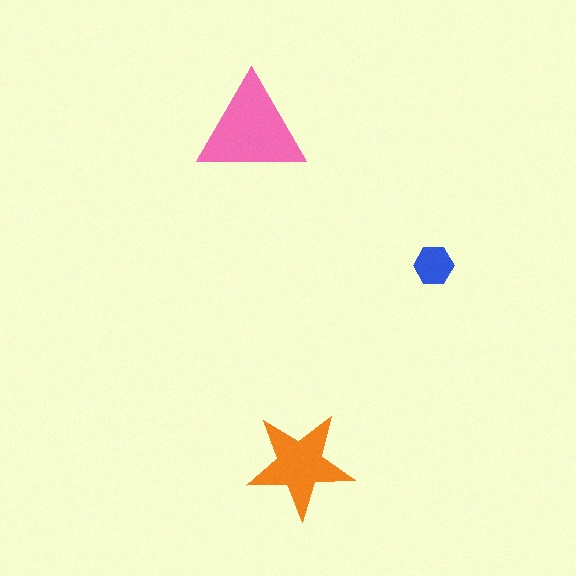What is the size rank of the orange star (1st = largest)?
2nd.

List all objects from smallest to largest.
The blue hexagon, the orange star, the pink triangle.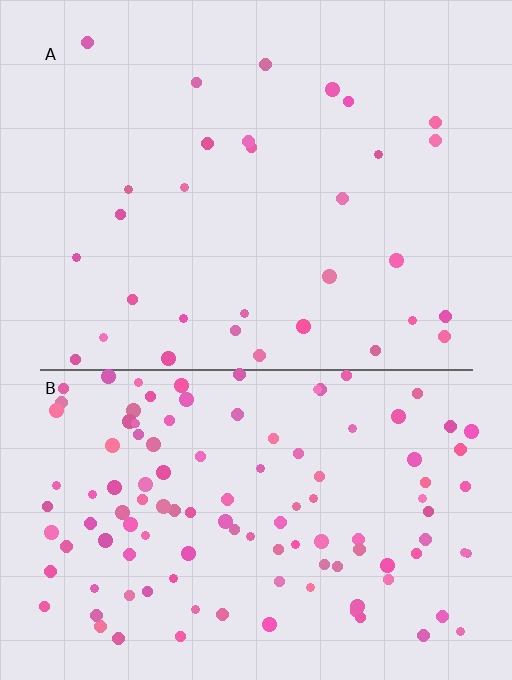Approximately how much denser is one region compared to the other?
Approximately 3.8× — region B over region A.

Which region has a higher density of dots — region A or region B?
B (the bottom).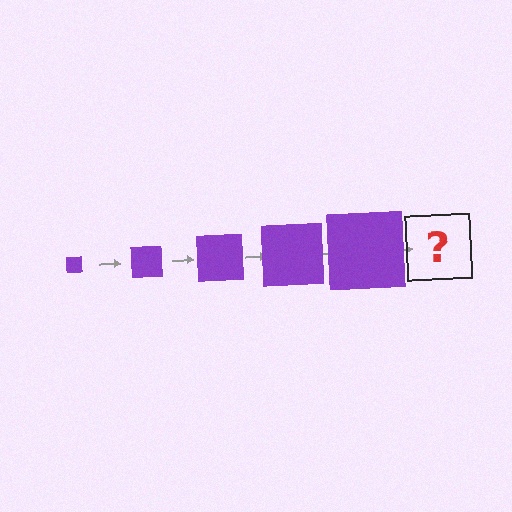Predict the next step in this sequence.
The next step is a purple square, larger than the previous one.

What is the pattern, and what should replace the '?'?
The pattern is that the square gets progressively larger each step. The '?' should be a purple square, larger than the previous one.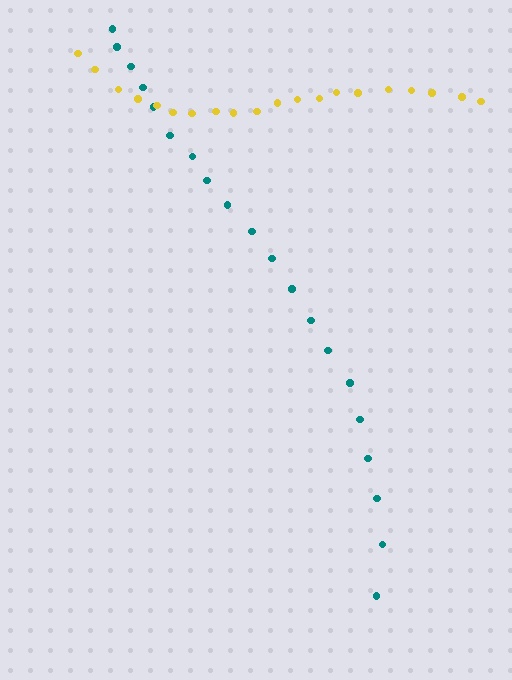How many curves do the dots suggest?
There are 2 distinct paths.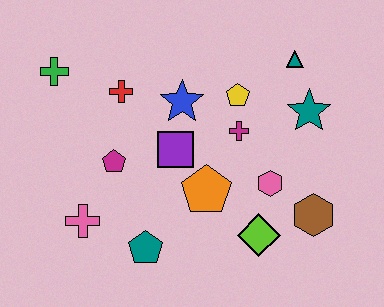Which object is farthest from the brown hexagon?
The green cross is farthest from the brown hexagon.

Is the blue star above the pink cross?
Yes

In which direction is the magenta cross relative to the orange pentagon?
The magenta cross is above the orange pentagon.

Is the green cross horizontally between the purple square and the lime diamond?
No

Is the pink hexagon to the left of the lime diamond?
No